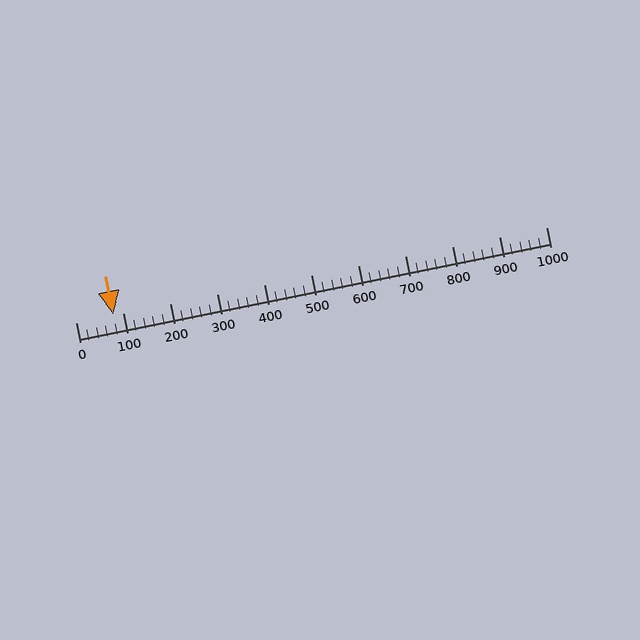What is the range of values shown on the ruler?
The ruler shows values from 0 to 1000.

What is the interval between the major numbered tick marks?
The major tick marks are spaced 100 units apart.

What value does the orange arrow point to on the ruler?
The orange arrow points to approximately 80.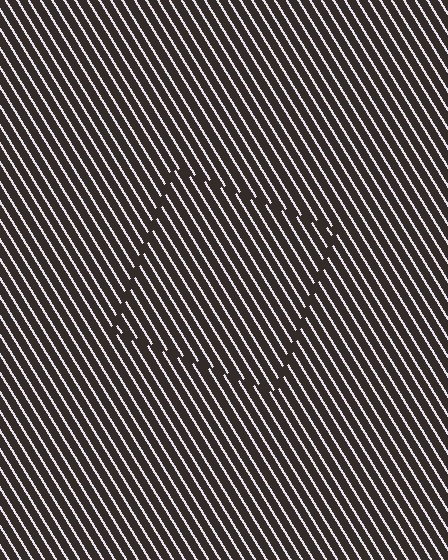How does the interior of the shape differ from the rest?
The interior of the shape contains the same grating, shifted by half a period — the contour is defined by the phase discontinuity where line-ends from the inner and outer gratings abut.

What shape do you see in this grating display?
An illusory square. The interior of the shape contains the same grating, shifted by half a period — the contour is defined by the phase discontinuity where line-ends from the inner and outer gratings abut.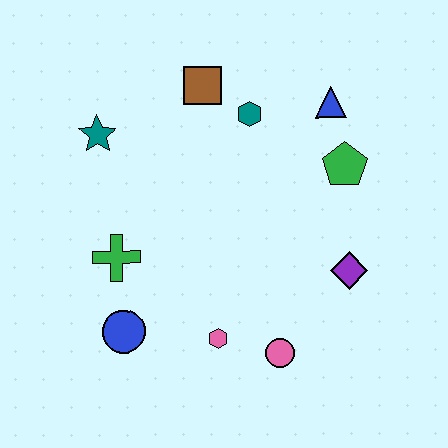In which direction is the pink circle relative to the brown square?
The pink circle is below the brown square.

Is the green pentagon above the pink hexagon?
Yes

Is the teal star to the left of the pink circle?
Yes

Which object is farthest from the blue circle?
The blue triangle is farthest from the blue circle.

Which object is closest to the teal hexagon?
The brown square is closest to the teal hexagon.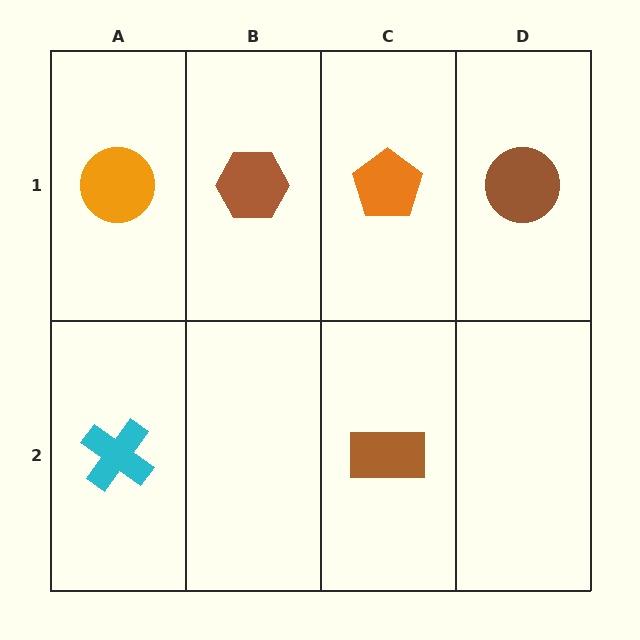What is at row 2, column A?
A cyan cross.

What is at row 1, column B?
A brown hexagon.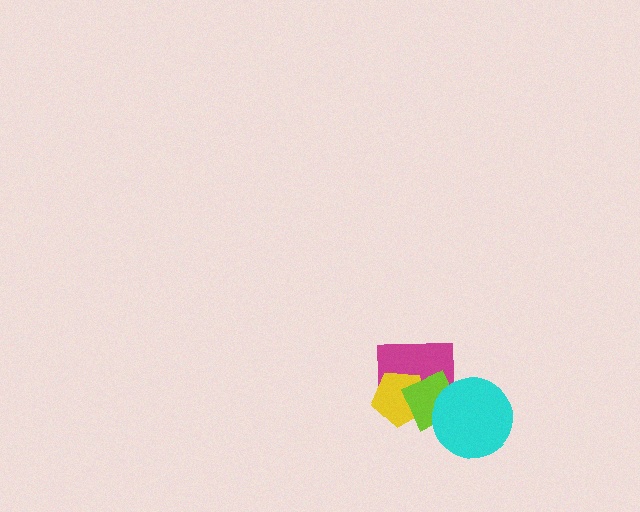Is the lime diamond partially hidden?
Yes, it is partially covered by another shape.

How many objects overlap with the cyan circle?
1 object overlaps with the cyan circle.